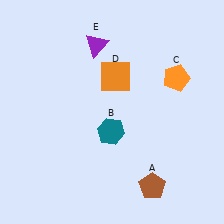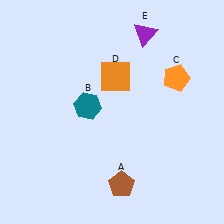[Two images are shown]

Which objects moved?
The objects that moved are: the brown pentagon (A), the teal hexagon (B), the purple triangle (E).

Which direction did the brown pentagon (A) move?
The brown pentagon (A) moved left.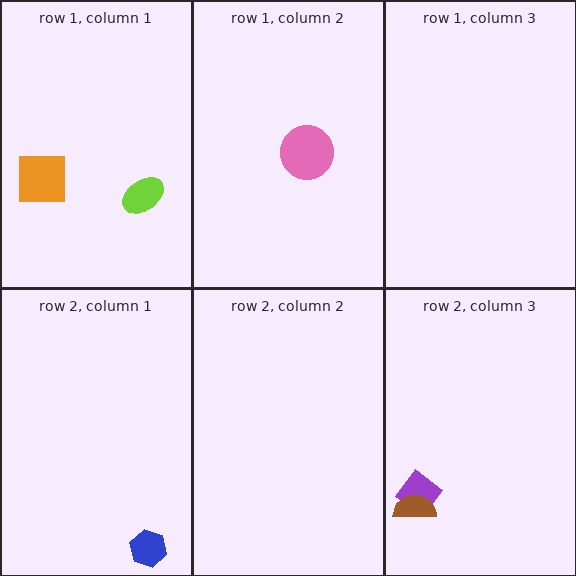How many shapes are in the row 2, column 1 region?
1.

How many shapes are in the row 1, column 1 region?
2.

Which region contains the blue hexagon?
The row 2, column 1 region.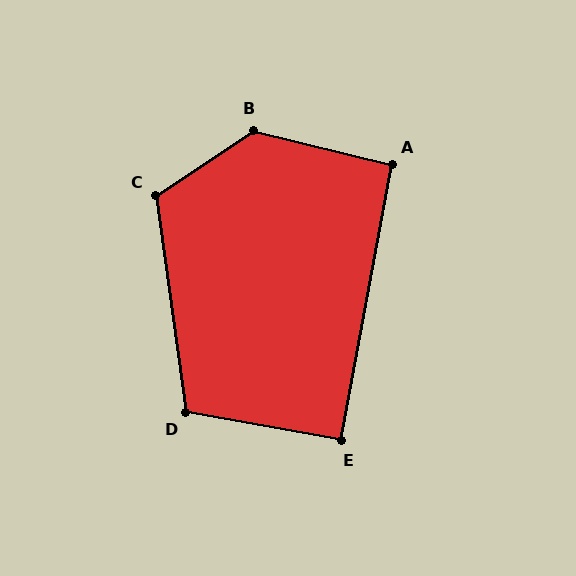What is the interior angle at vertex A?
Approximately 94 degrees (approximately right).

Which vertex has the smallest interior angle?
E, at approximately 90 degrees.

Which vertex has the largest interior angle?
B, at approximately 132 degrees.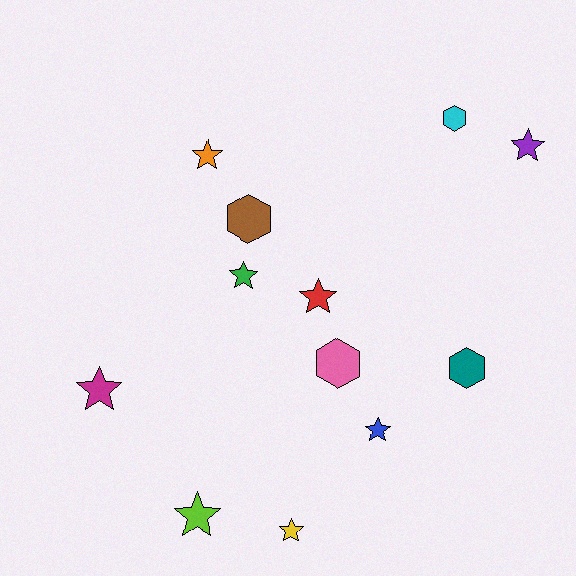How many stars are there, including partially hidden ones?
There are 8 stars.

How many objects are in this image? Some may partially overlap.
There are 12 objects.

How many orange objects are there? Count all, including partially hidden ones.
There is 1 orange object.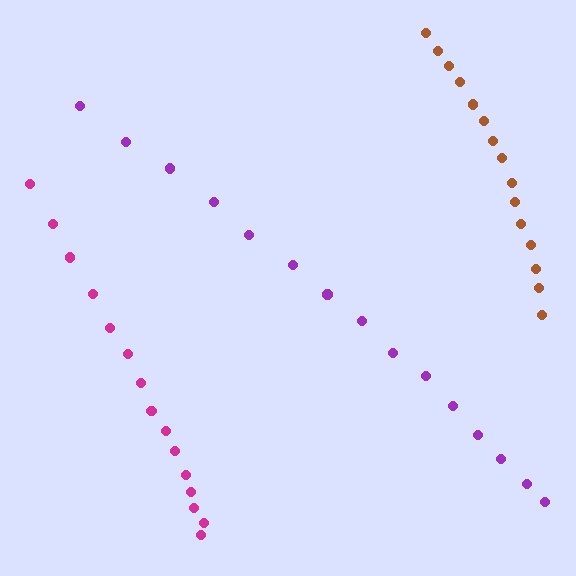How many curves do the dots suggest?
There are 3 distinct paths.